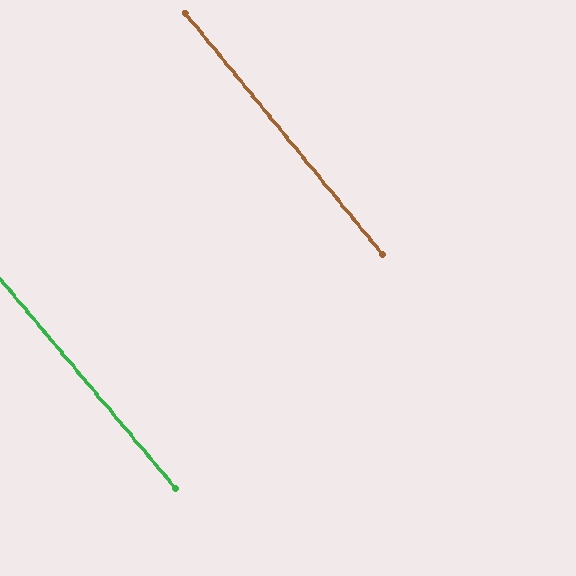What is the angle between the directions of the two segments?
Approximately 1 degree.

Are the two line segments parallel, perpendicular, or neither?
Parallel — their directions differ by only 0.8°.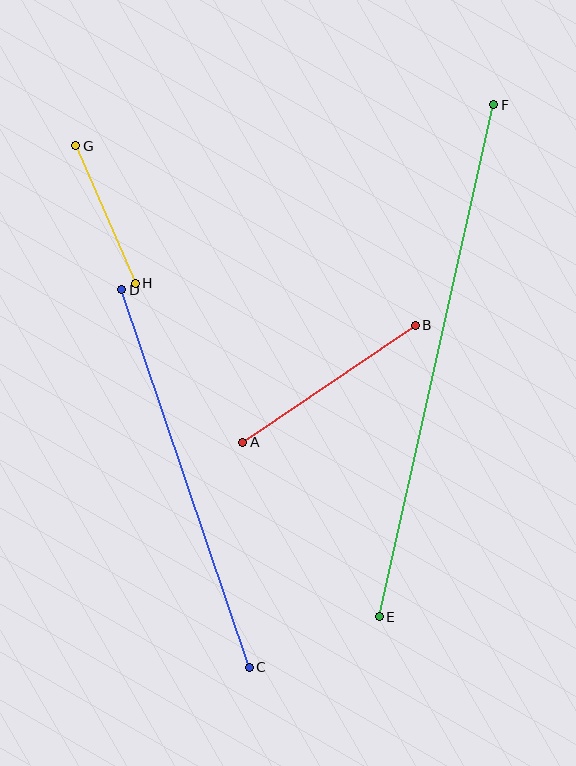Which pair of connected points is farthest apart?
Points E and F are farthest apart.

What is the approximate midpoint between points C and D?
The midpoint is at approximately (185, 478) pixels.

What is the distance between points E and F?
The distance is approximately 525 pixels.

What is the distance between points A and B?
The distance is approximately 208 pixels.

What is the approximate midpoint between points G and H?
The midpoint is at approximately (106, 215) pixels.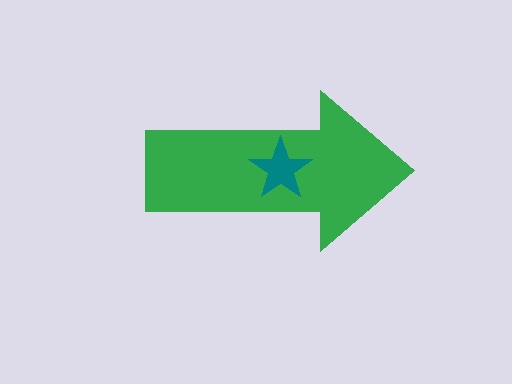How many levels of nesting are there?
2.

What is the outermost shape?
The green arrow.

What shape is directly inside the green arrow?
The teal star.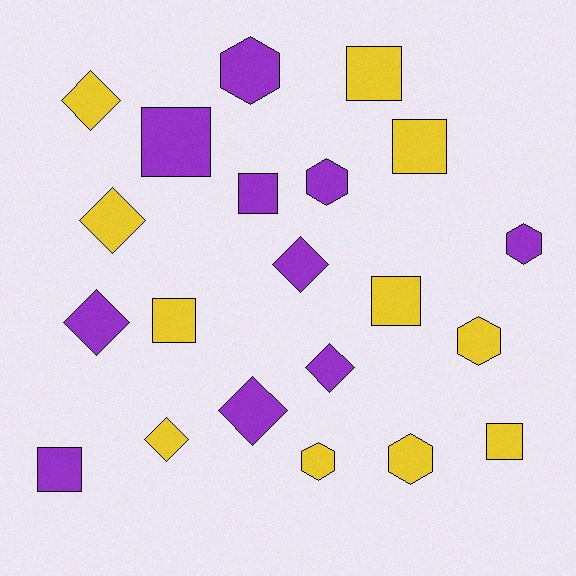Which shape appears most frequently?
Square, with 8 objects.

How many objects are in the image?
There are 21 objects.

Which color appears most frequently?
Yellow, with 11 objects.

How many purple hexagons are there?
There are 3 purple hexagons.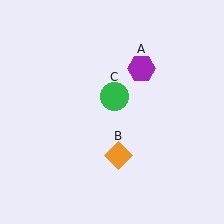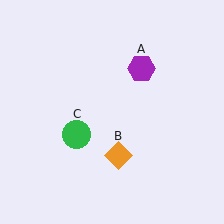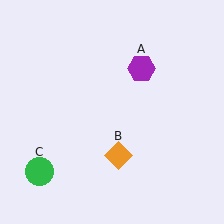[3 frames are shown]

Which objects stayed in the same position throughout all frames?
Purple hexagon (object A) and orange diamond (object B) remained stationary.